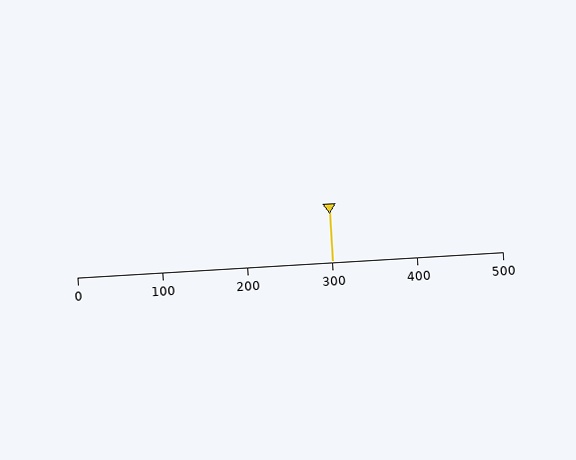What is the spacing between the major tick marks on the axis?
The major ticks are spaced 100 apart.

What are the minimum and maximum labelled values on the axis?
The axis runs from 0 to 500.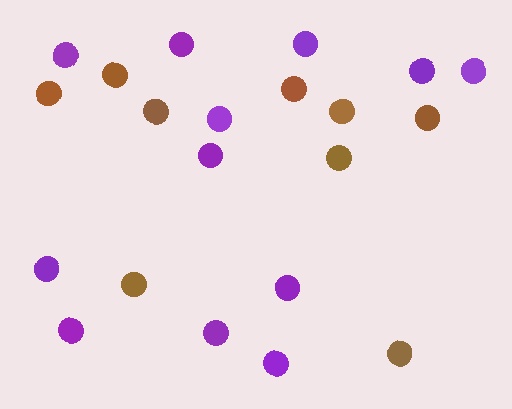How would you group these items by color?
There are 2 groups: one group of purple circles (12) and one group of brown circles (9).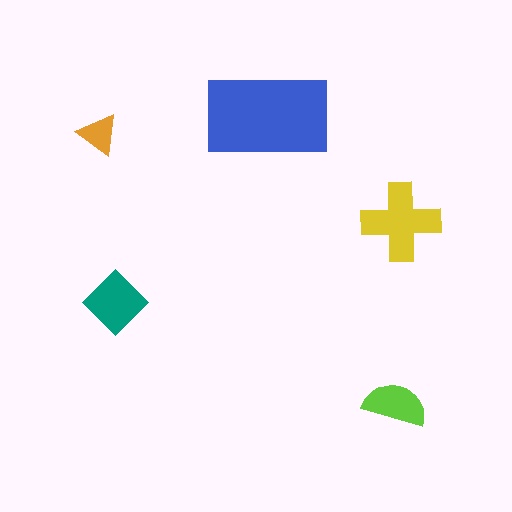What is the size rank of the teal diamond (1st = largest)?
3rd.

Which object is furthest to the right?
The yellow cross is rightmost.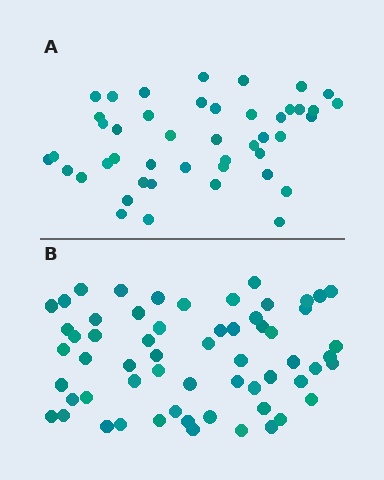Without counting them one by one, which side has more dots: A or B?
Region B (the bottom region) has more dots.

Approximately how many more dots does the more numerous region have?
Region B has approximately 15 more dots than region A.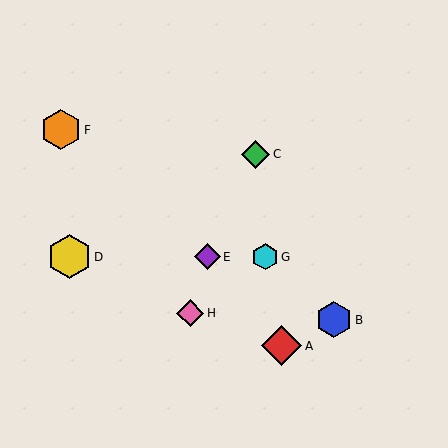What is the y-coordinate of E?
Object E is at y≈257.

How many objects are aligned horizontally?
3 objects (D, E, G) are aligned horizontally.